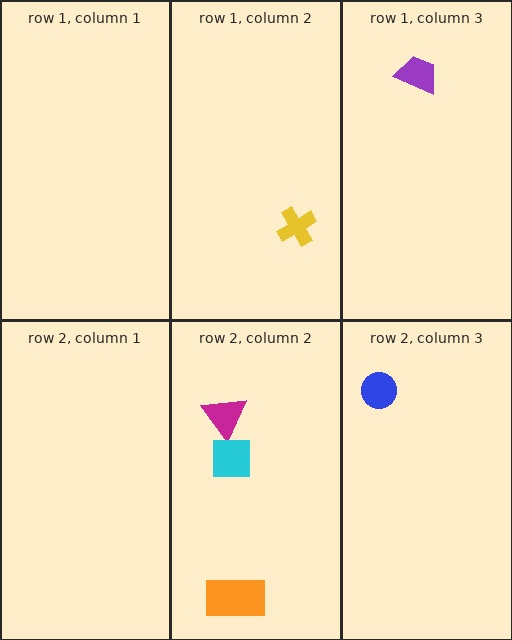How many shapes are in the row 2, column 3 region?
1.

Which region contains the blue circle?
The row 2, column 3 region.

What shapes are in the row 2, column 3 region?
The blue circle.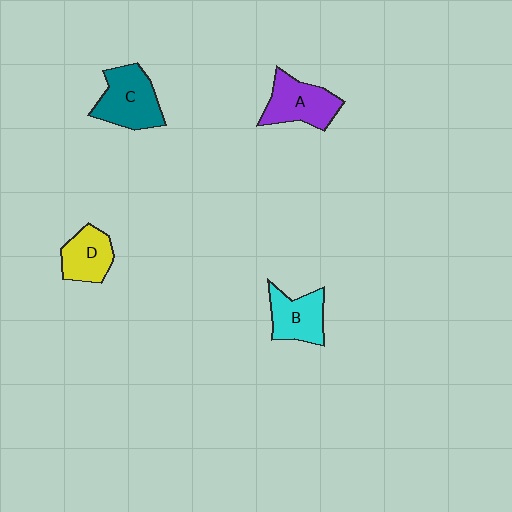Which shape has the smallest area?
Shape D (yellow).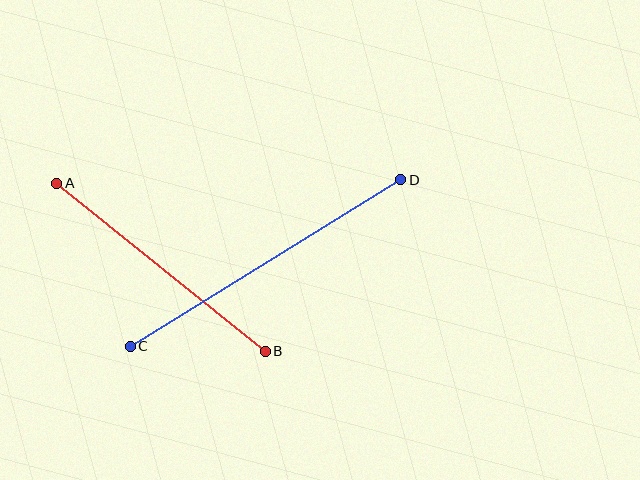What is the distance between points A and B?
The distance is approximately 268 pixels.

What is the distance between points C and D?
The distance is approximately 318 pixels.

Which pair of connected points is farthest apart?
Points C and D are farthest apart.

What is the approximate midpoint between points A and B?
The midpoint is at approximately (161, 267) pixels.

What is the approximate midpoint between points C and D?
The midpoint is at approximately (266, 263) pixels.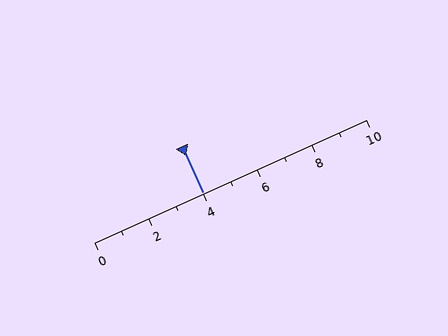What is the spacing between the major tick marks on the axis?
The major ticks are spaced 2 apart.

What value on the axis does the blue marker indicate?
The marker indicates approximately 4.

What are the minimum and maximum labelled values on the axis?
The axis runs from 0 to 10.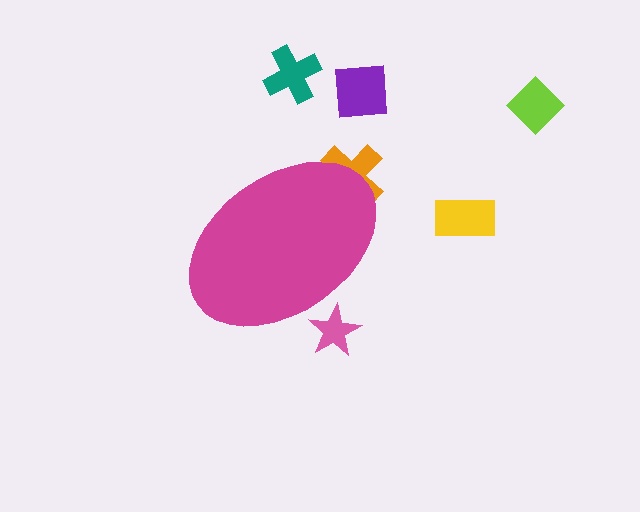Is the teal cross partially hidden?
No, the teal cross is fully visible.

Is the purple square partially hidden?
No, the purple square is fully visible.